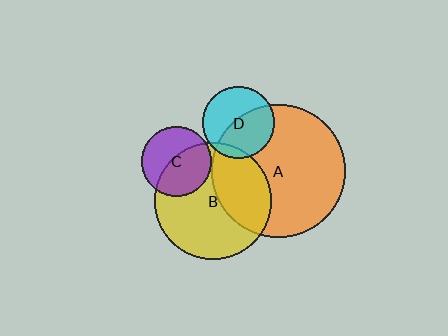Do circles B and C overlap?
Yes.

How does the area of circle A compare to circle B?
Approximately 1.3 times.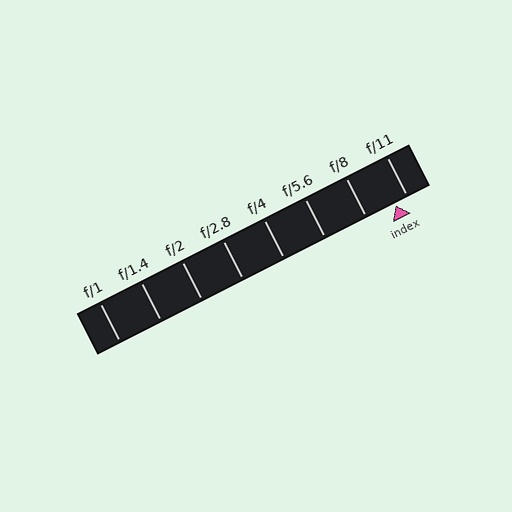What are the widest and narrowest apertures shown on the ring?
The widest aperture shown is f/1 and the narrowest is f/11.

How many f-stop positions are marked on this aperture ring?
There are 8 f-stop positions marked.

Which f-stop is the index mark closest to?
The index mark is closest to f/11.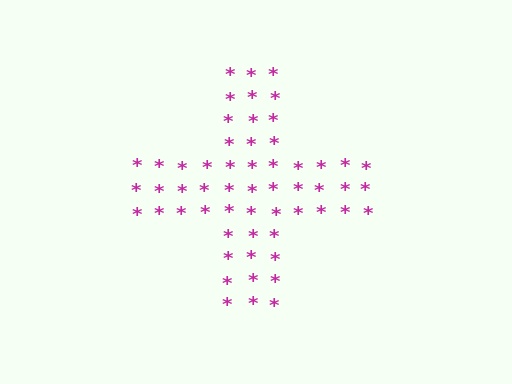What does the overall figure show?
The overall figure shows a cross.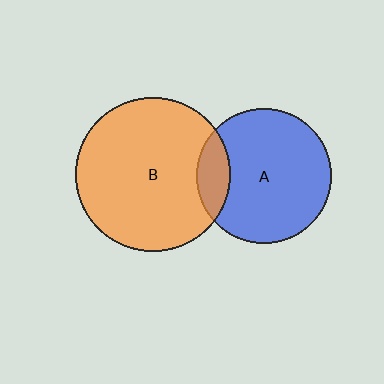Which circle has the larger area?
Circle B (orange).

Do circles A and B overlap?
Yes.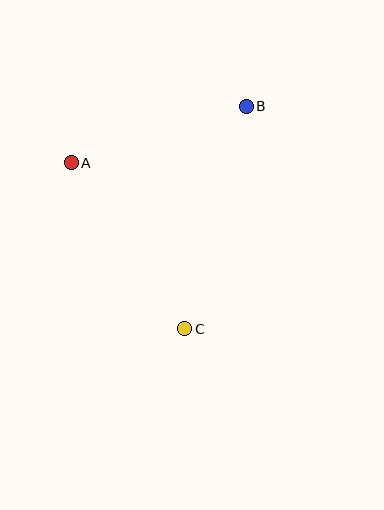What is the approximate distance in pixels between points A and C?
The distance between A and C is approximately 201 pixels.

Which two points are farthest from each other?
Points B and C are farthest from each other.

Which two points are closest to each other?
Points A and B are closest to each other.